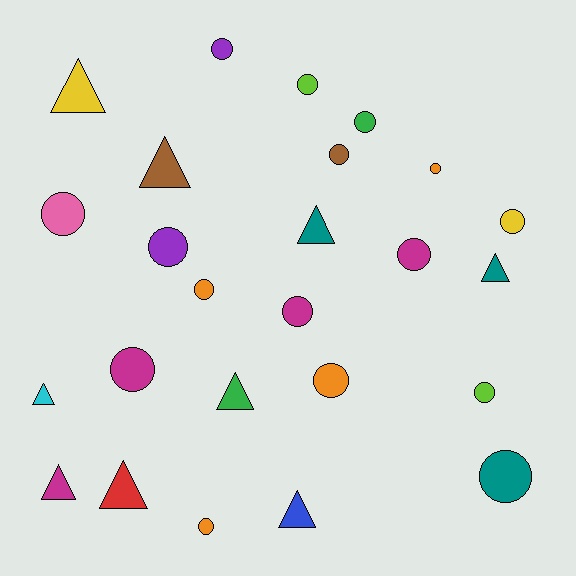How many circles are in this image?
There are 16 circles.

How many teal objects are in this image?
There are 3 teal objects.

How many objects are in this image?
There are 25 objects.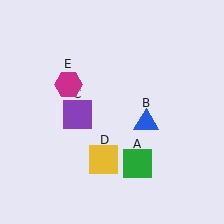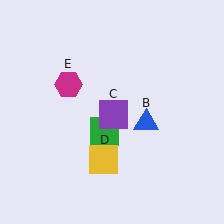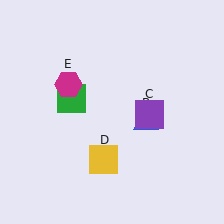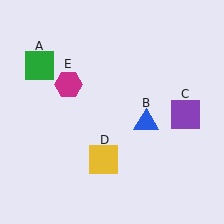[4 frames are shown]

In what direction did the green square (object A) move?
The green square (object A) moved up and to the left.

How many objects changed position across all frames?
2 objects changed position: green square (object A), purple square (object C).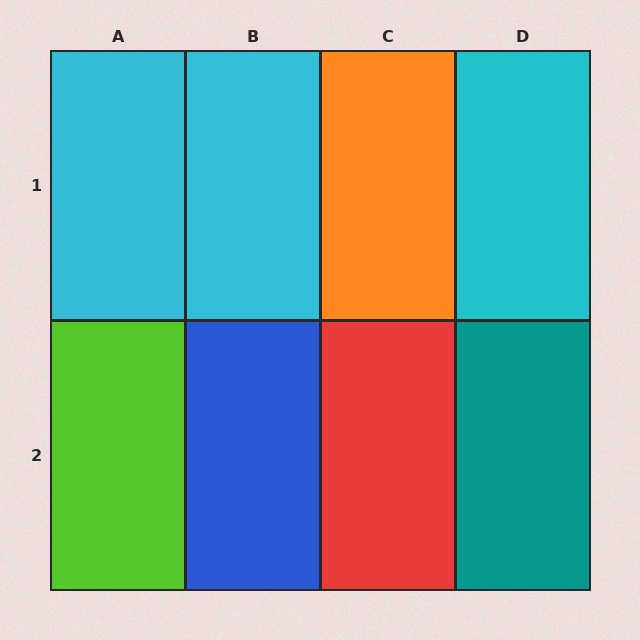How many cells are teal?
1 cell is teal.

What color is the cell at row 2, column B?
Blue.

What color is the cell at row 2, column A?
Lime.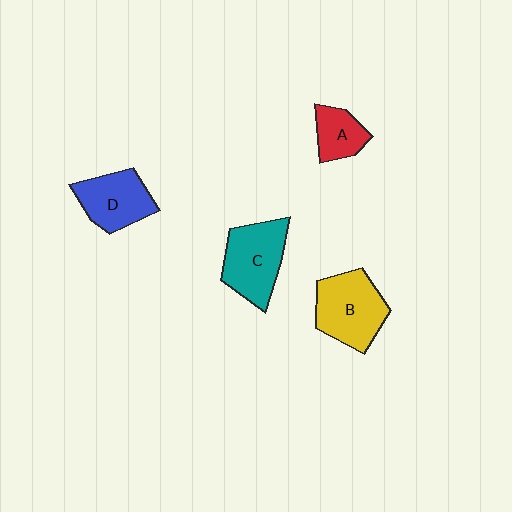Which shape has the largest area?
Shape B (yellow).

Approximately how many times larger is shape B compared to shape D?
Approximately 1.2 times.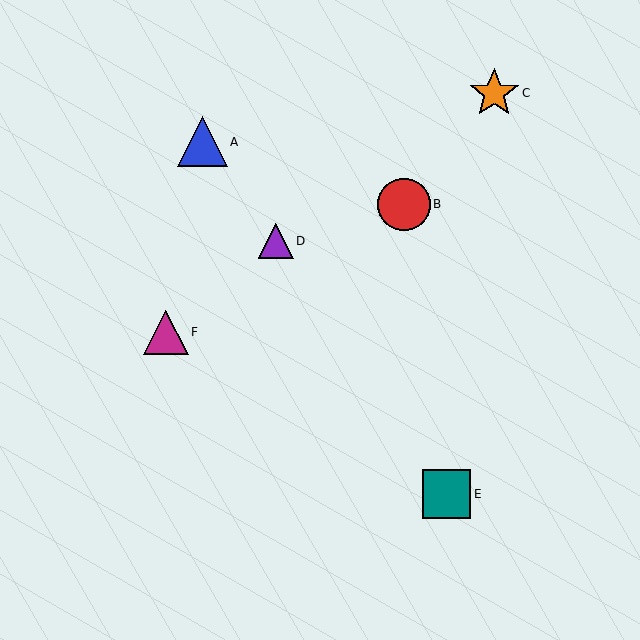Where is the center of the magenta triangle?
The center of the magenta triangle is at (166, 332).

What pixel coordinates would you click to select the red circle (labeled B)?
Click at (404, 204) to select the red circle B.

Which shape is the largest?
The red circle (labeled B) is the largest.